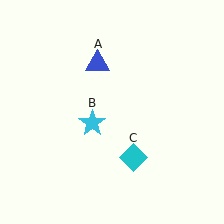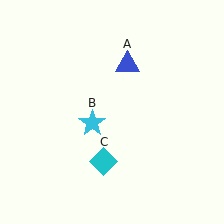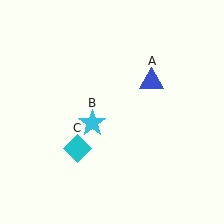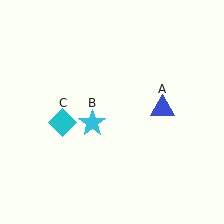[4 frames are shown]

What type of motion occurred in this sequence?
The blue triangle (object A), cyan diamond (object C) rotated clockwise around the center of the scene.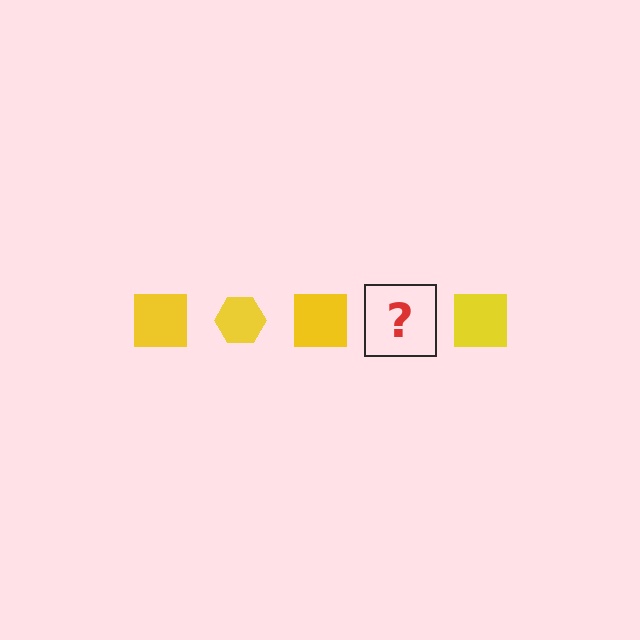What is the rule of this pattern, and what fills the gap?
The rule is that the pattern cycles through square, hexagon shapes in yellow. The gap should be filled with a yellow hexagon.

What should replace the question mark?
The question mark should be replaced with a yellow hexagon.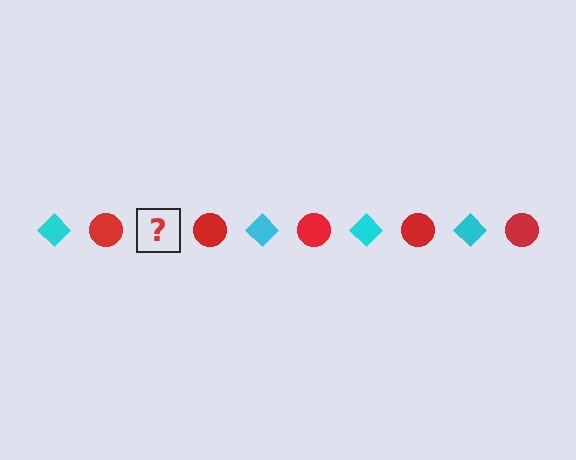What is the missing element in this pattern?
The missing element is a cyan diamond.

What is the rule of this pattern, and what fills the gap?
The rule is that the pattern alternates between cyan diamond and red circle. The gap should be filled with a cyan diamond.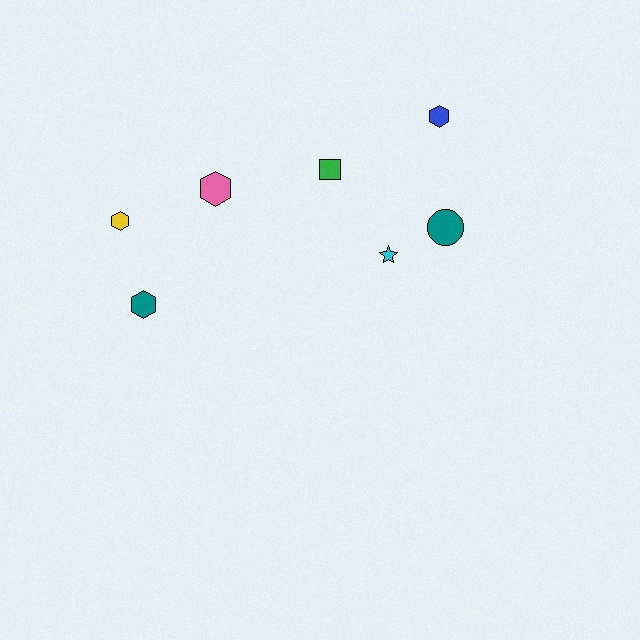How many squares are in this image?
There is 1 square.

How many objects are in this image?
There are 7 objects.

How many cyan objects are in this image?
There is 1 cyan object.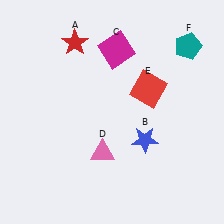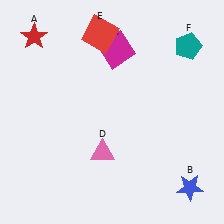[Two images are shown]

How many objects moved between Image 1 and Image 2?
3 objects moved between the two images.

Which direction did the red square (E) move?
The red square (E) moved up.